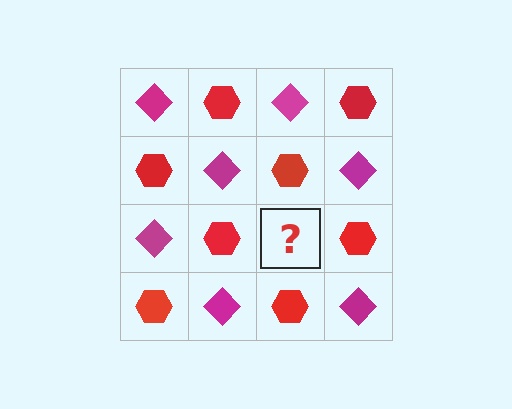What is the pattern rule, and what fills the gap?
The rule is that it alternates magenta diamond and red hexagon in a checkerboard pattern. The gap should be filled with a magenta diamond.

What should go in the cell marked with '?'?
The missing cell should contain a magenta diamond.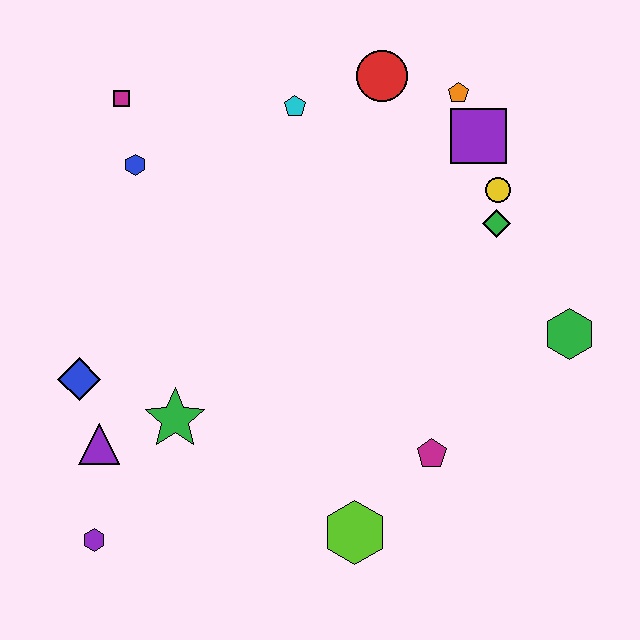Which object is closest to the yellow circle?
The green diamond is closest to the yellow circle.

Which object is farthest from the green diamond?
The purple hexagon is farthest from the green diamond.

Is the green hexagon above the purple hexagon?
Yes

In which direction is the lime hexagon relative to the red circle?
The lime hexagon is below the red circle.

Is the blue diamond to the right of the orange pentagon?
No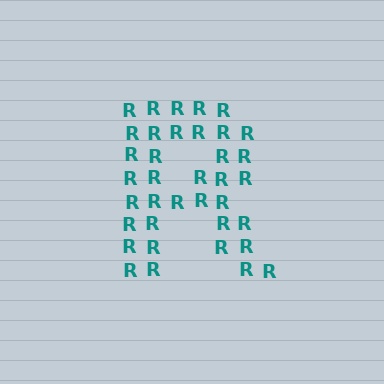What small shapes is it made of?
It is made of small letter R's.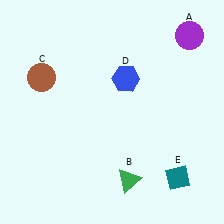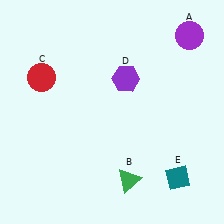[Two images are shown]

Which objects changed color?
C changed from brown to red. D changed from blue to purple.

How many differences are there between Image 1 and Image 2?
There are 2 differences between the two images.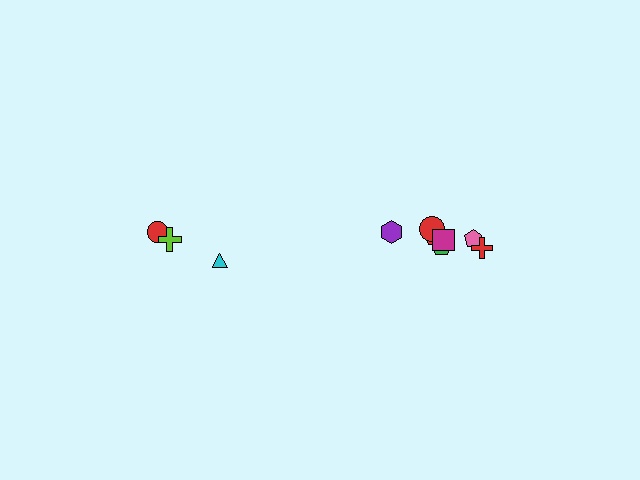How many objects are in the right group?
There are 8 objects.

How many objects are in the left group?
There are 3 objects.